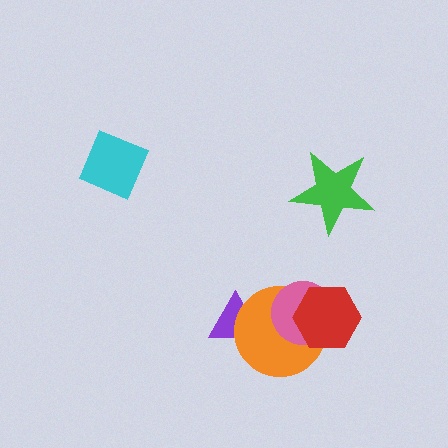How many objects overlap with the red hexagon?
2 objects overlap with the red hexagon.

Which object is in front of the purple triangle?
The orange circle is in front of the purple triangle.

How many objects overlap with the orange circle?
3 objects overlap with the orange circle.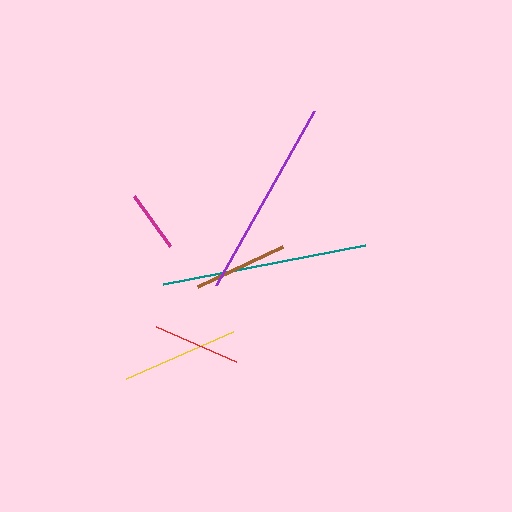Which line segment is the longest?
The teal line is the longest at approximately 205 pixels.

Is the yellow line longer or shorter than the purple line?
The purple line is longer than the yellow line.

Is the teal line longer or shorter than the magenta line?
The teal line is longer than the magenta line.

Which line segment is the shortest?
The magenta line is the shortest at approximately 62 pixels.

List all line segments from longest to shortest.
From longest to shortest: teal, purple, yellow, brown, red, magenta.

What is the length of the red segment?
The red segment is approximately 87 pixels long.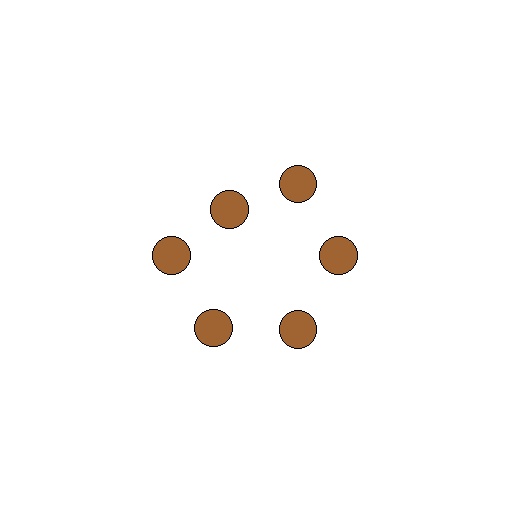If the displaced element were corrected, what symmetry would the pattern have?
It would have 6-fold rotational symmetry — the pattern would map onto itself every 60 degrees.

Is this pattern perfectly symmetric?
No. The 6 brown circles are arranged in a ring, but one element near the 11 o'clock position is pulled inward toward the center, breaking the 6-fold rotational symmetry.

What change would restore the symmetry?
The symmetry would be restored by moving it outward, back onto the ring so that all 6 circles sit at equal angles and equal distance from the center.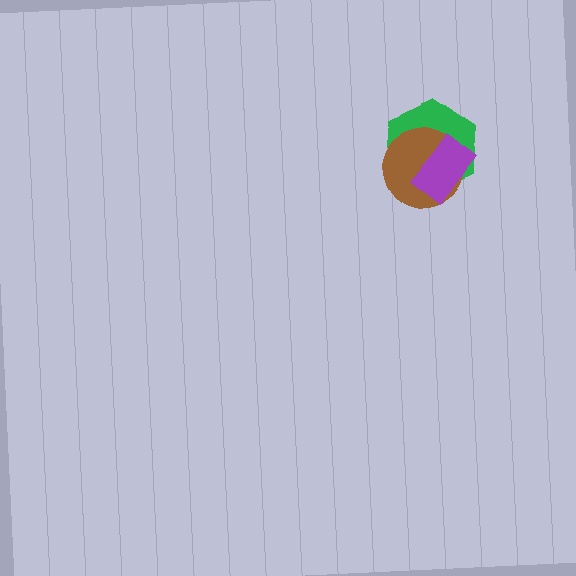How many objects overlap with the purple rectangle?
2 objects overlap with the purple rectangle.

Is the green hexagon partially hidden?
Yes, it is partially covered by another shape.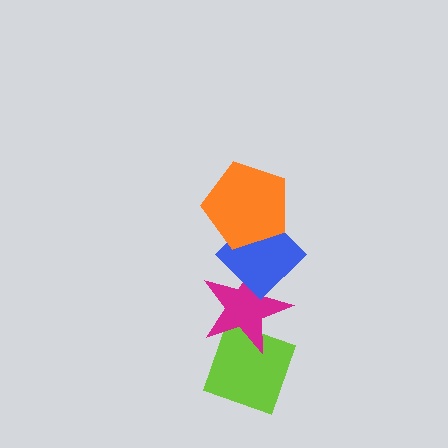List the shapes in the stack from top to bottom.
From top to bottom: the orange pentagon, the blue diamond, the magenta star, the lime diamond.